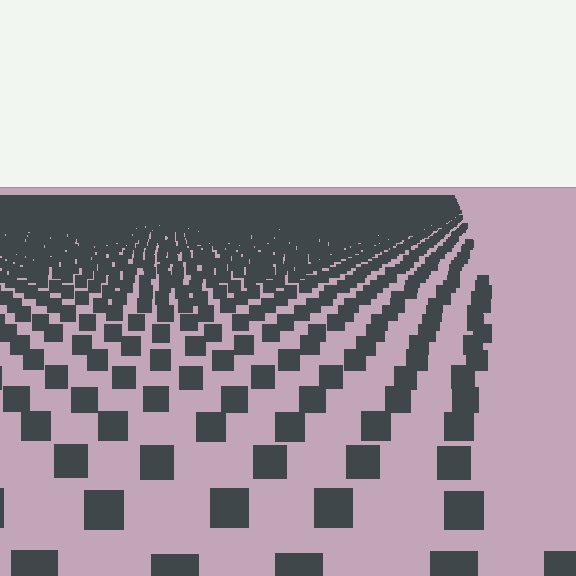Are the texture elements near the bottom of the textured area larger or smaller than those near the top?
Larger. Near the bottom, elements are closer to the viewer and appear at a bigger on-screen size.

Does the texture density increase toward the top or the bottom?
Density increases toward the top.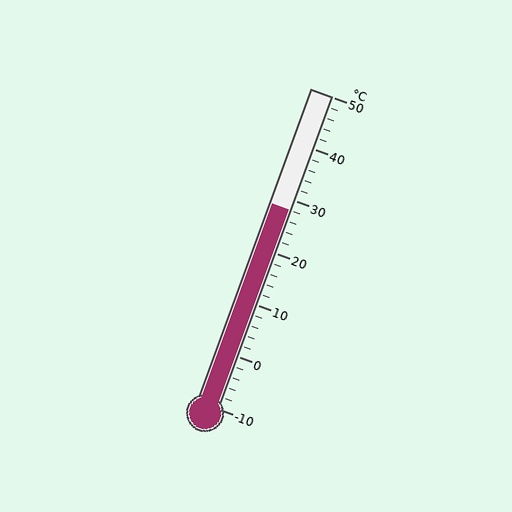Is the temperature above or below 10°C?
The temperature is above 10°C.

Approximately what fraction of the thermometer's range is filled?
The thermometer is filled to approximately 65% of its range.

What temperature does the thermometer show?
The thermometer shows approximately 28°C.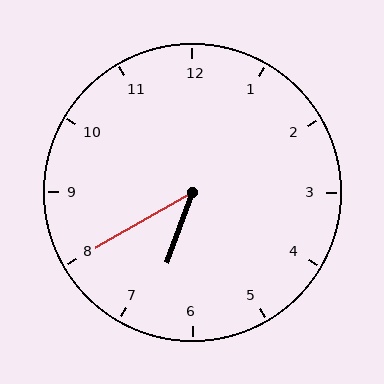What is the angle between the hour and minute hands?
Approximately 40 degrees.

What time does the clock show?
6:40.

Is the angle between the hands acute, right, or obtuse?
It is acute.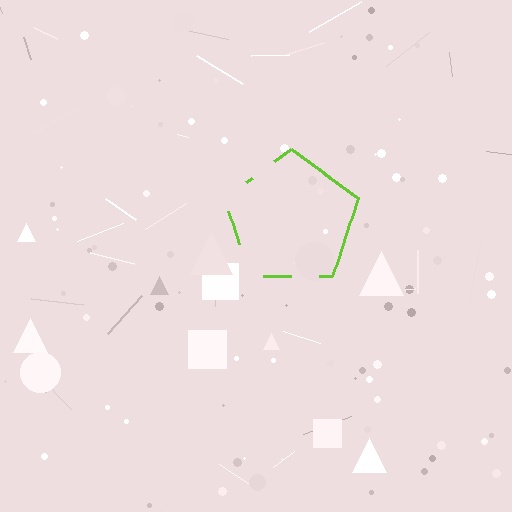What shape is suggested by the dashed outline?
The dashed outline suggests a pentagon.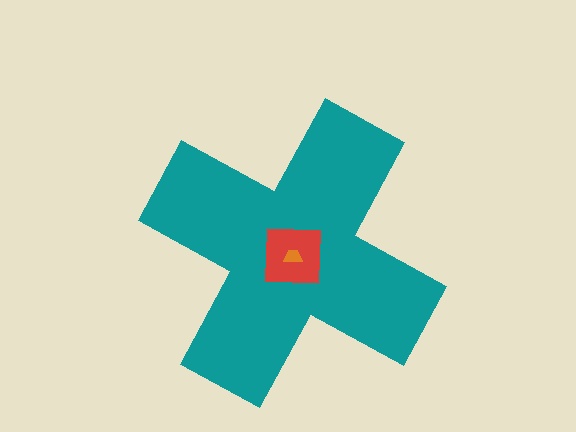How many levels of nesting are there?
3.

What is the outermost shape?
The teal cross.